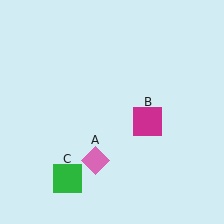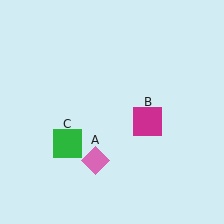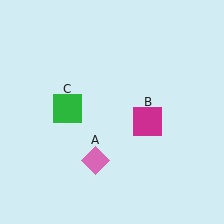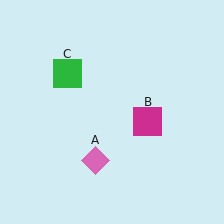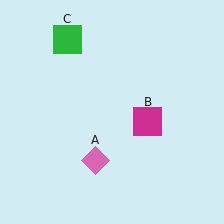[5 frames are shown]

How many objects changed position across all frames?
1 object changed position: green square (object C).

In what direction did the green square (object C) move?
The green square (object C) moved up.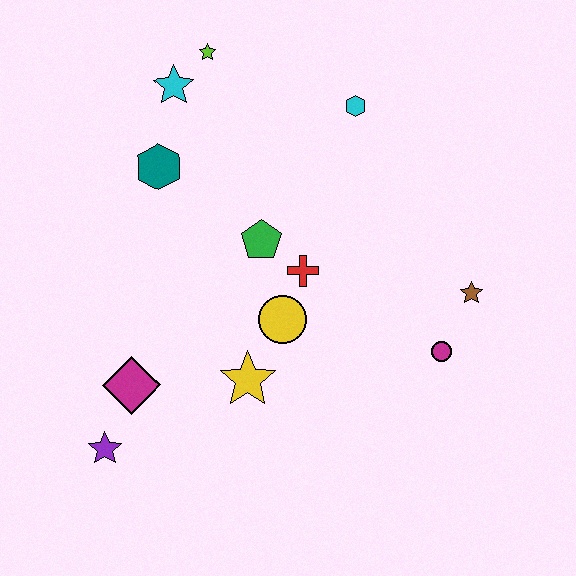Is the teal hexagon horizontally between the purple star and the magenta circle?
Yes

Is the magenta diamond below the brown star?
Yes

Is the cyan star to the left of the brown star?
Yes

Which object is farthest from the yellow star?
The lime star is farthest from the yellow star.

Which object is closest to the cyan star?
The lime star is closest to the cyan star.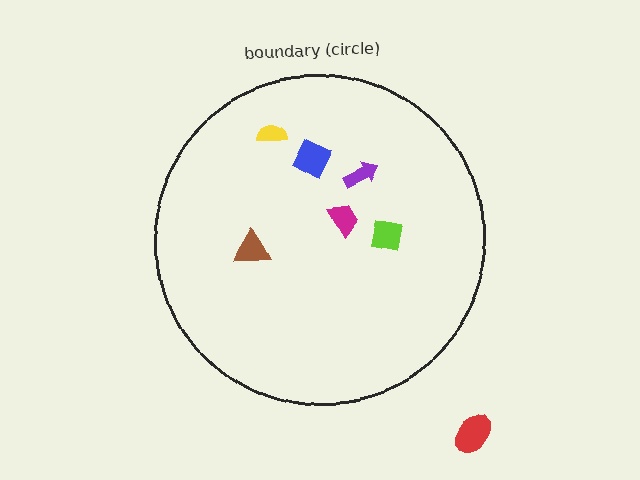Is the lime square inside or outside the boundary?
Inside.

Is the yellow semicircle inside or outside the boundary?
Inside.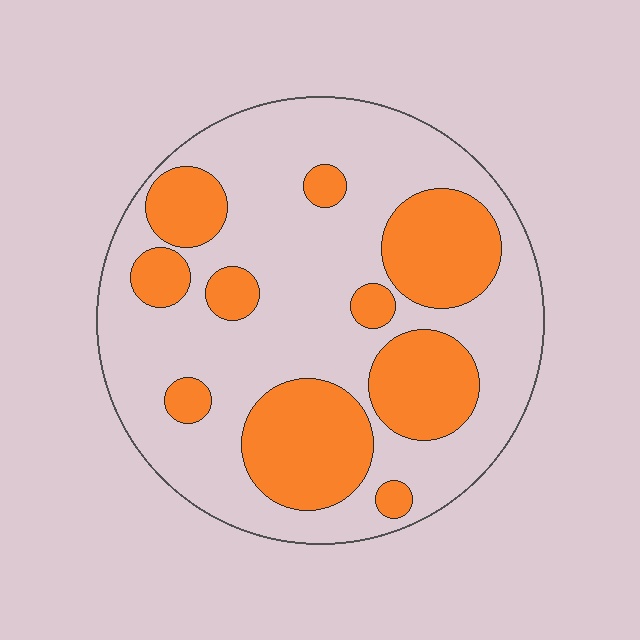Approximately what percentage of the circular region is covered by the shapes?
Approximately 35%.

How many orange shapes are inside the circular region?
10.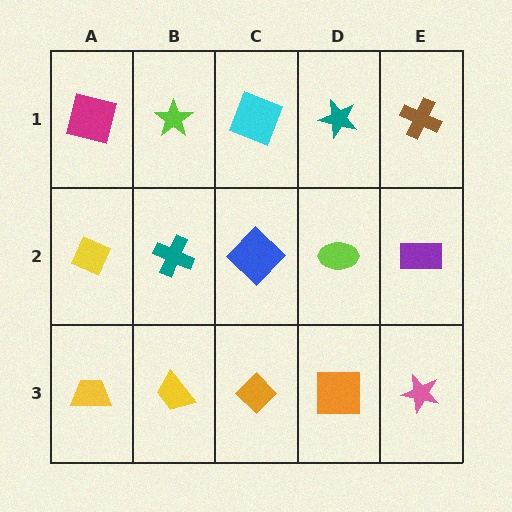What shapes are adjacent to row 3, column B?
A teal cross (row 2, column B), a yellow trapezoid (row 3, column A), an orange diamond (row 3, column C).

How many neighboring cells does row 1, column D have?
3.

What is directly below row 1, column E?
A purple rectangle.